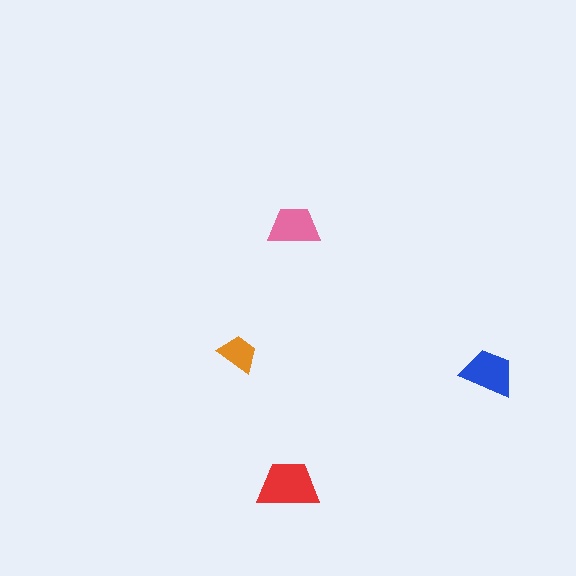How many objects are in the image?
There are 4 objects in the image.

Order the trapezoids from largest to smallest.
the red one, the blue one, the pink one, the orange one.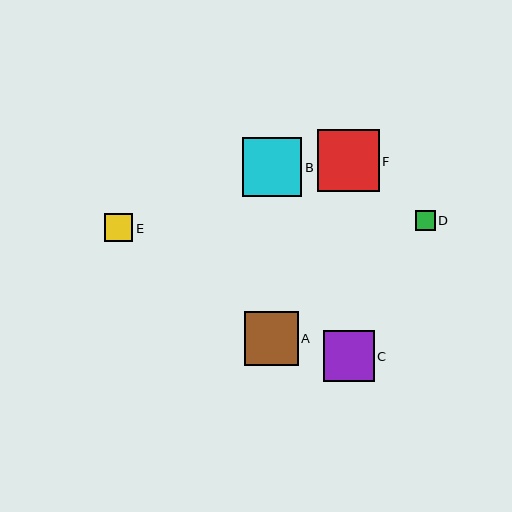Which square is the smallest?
Square D is the smallest with a size of approximately 20 pixels.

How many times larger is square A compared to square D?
Square A is approximately 2.6 times the size of square D.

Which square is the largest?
Square F is the largest with a size of approximately 61 pixels.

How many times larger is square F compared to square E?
Square F is approximately 2.2 times the size of square E.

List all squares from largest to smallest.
From largest to smallest: F, B, A, C, E, D.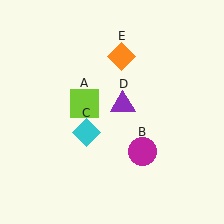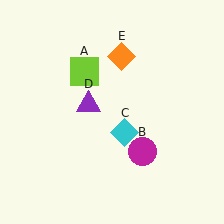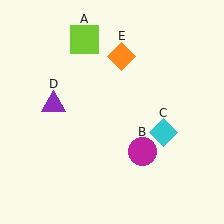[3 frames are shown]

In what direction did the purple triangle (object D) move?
The purple triangle (object D) moved left.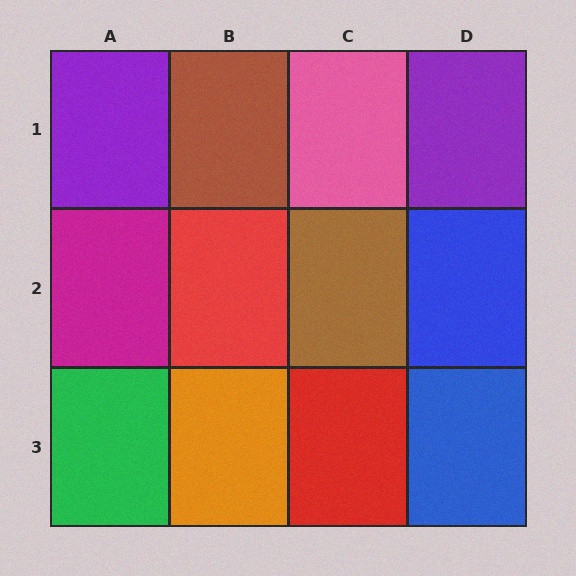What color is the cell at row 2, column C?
Brown.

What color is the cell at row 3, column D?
Blue.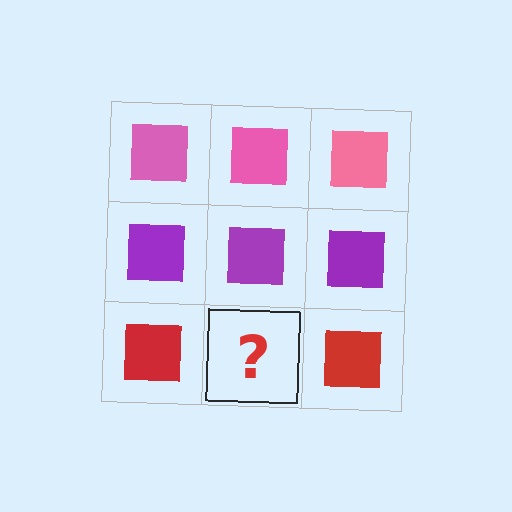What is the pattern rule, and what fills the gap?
The rule is that each row has a consistent color. The gap should be filled with a red square.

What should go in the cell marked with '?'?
The missing cell should contain a red square.